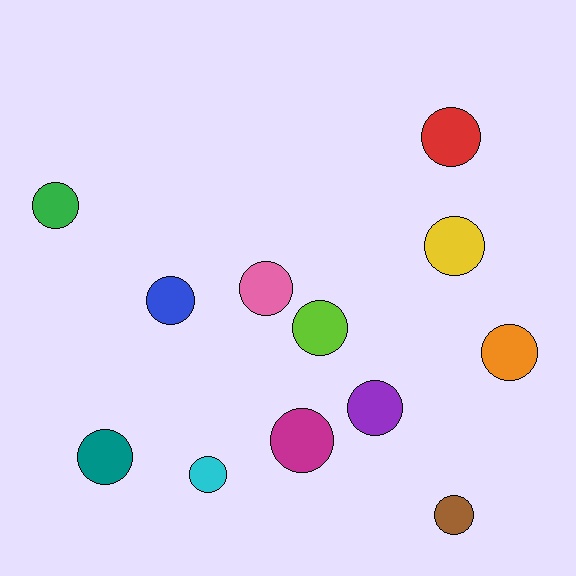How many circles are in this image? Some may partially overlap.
There are 12 circles.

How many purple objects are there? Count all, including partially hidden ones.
There is 1 purple object.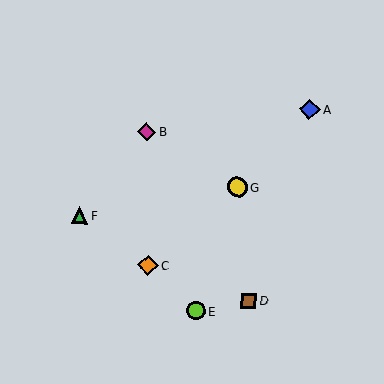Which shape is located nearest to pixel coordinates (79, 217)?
The green triangle (labeled F) at (80, 215) is nearest to that location.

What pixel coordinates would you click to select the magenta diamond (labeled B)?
Click at (147, 132) to select the magenta diamond B.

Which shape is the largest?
The orange diamond (labeled C) is the largest.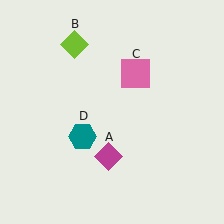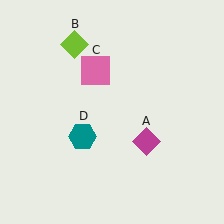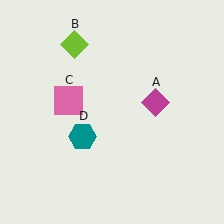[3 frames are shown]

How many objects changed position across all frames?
2 objects changed position: magenta diamond (object A), pink square (object C).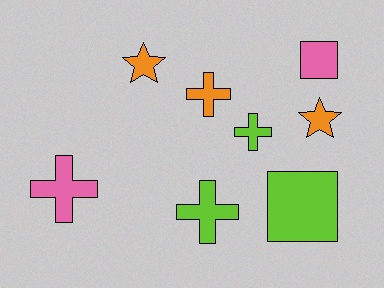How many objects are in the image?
There are 8 objects.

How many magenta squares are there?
There are no magenta squares.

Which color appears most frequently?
Orange, with 3 objects.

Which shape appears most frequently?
Cross, with 4 objects.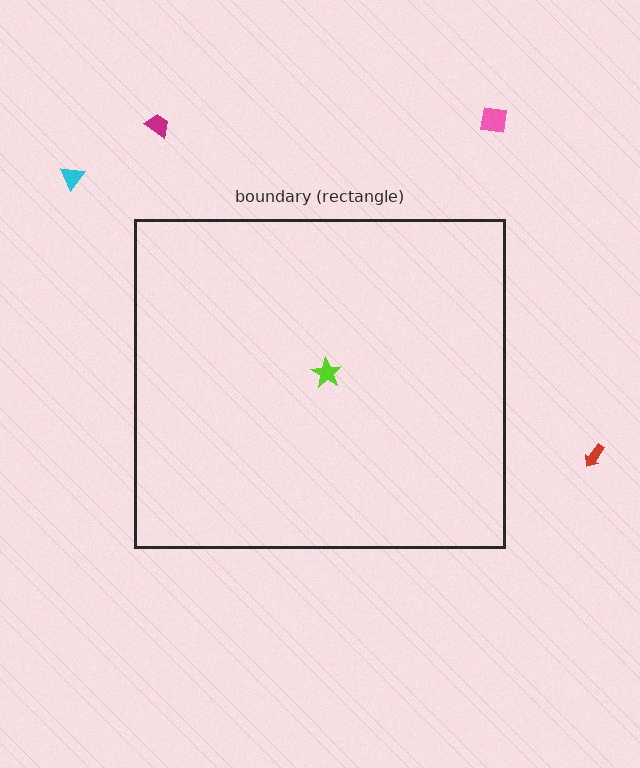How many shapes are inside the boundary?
1 inside, 4 outside.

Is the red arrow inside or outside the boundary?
Outside.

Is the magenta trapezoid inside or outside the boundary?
Outside.